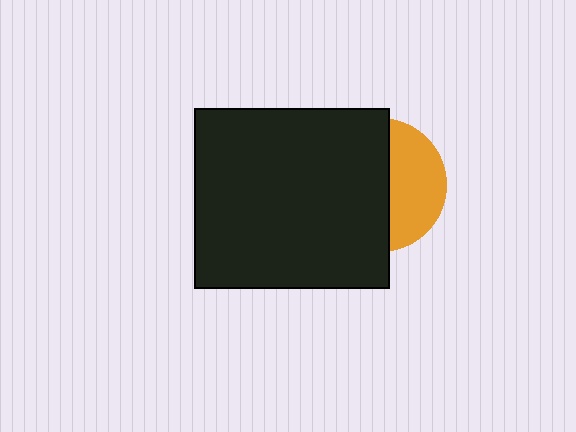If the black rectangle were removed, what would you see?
You would see the complete orange circle.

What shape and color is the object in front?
The object in front is a black rectangle.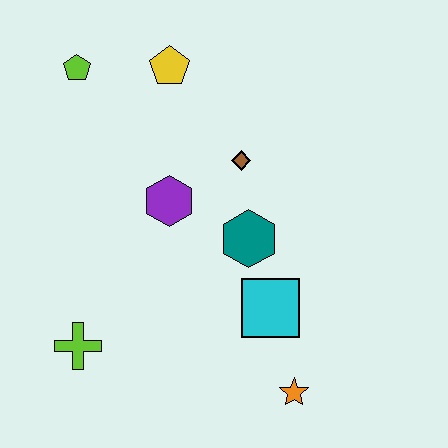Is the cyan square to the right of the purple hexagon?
Yes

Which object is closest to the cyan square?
The teal hexagon is closest to the cyan square.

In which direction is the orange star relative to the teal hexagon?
The orange star is below the teal hexagon.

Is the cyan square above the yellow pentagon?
No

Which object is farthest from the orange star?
The lime pentagon is farthest from the orange star.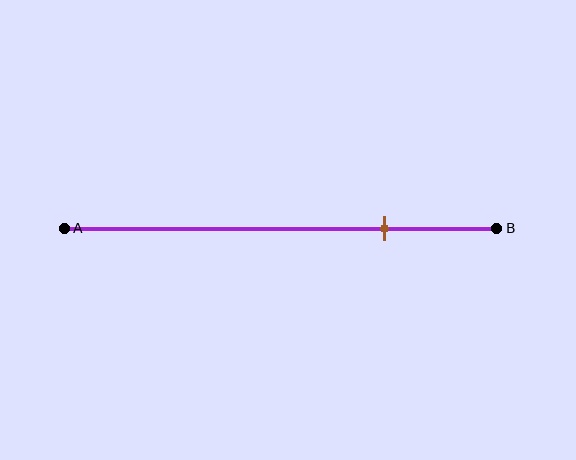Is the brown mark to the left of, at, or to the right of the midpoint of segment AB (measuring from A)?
The brown mark is to the right of the midpoint of segment AB.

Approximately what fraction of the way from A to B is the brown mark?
The brown mark is approximately 75% of the way from A to B.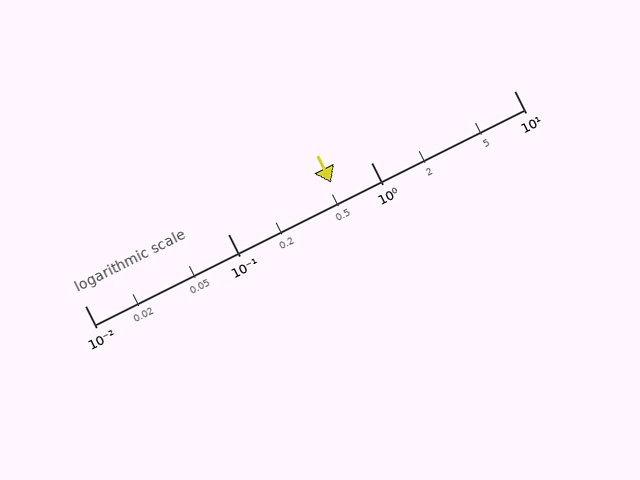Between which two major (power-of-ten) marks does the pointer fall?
The pointer is between 0.1 and 1.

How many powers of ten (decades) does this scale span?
The scale spans 3 decades, from 0.01 to 10.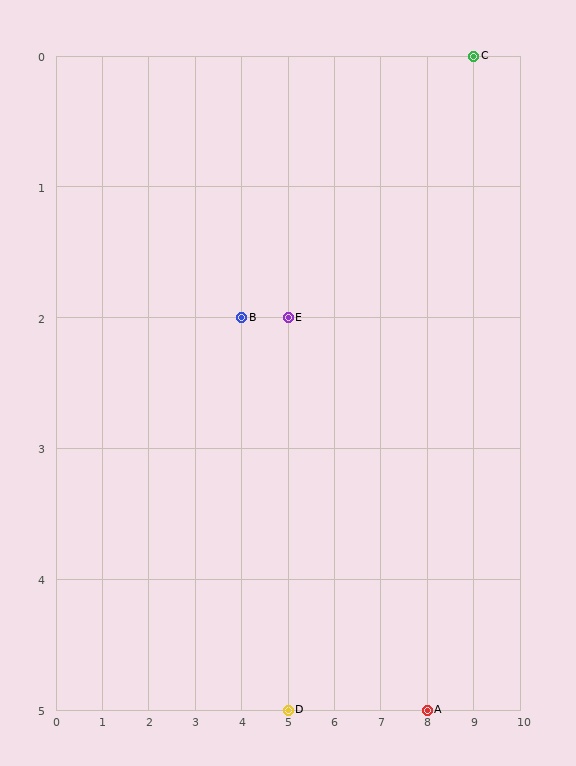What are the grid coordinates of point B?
Point B is at grid coordinates (4, 2).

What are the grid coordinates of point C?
Point C is at grid coordinates (9, 0).